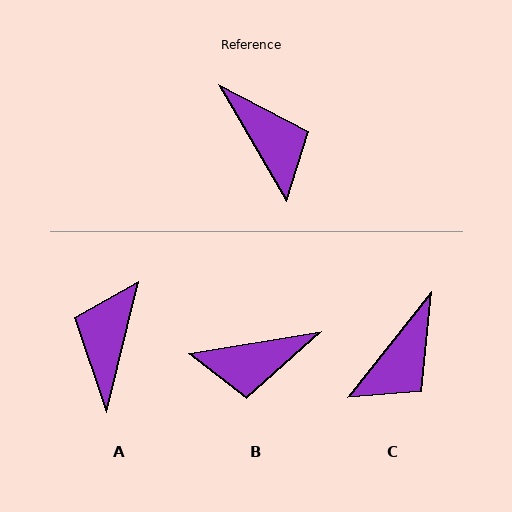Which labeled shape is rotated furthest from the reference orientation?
A, about 136 degrees away.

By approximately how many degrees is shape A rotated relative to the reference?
Approximately 136 degrees counter-clockwise.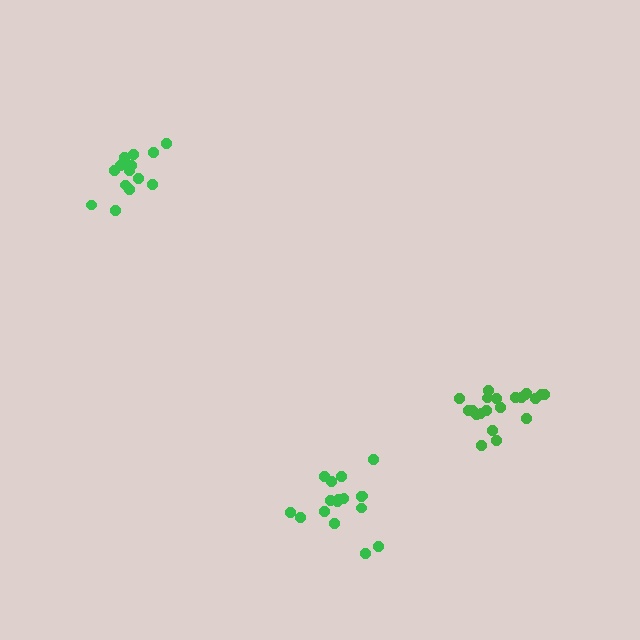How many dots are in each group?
Group 1: 15 dots, Group 2: 17 dots, Group 3: 21 dots (53 total).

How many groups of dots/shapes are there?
There are 3 groups.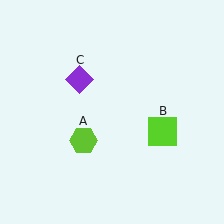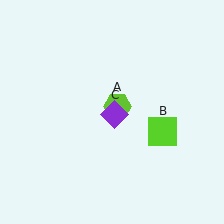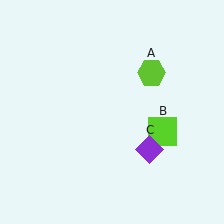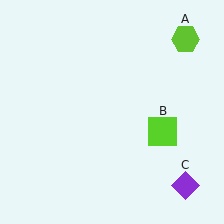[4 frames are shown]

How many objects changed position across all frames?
2 objects changed position: lime hexagon (object A), purple diamond (object C).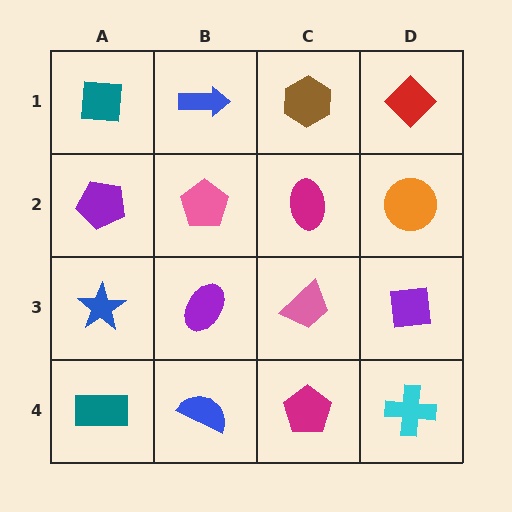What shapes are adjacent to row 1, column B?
A pink pentagon (row 2, column B), a teal square (row 1, column A), a brown hexagon (row 1, column C).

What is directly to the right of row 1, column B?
A brown hexagon.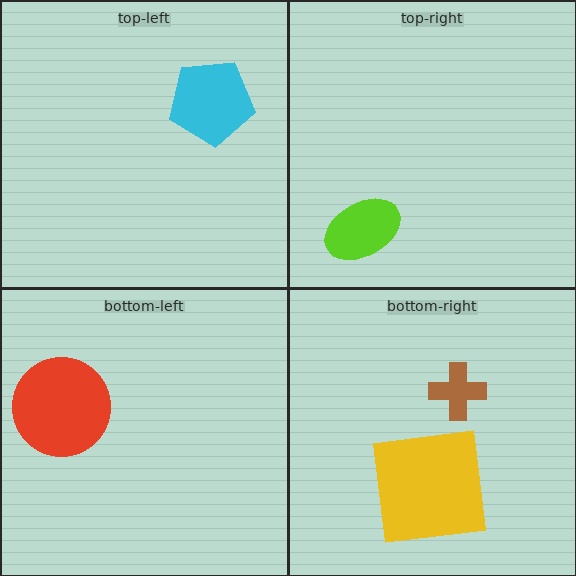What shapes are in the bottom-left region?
The red circle.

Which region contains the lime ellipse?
The top-right region.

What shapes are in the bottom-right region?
The yellow square, the brown cross.